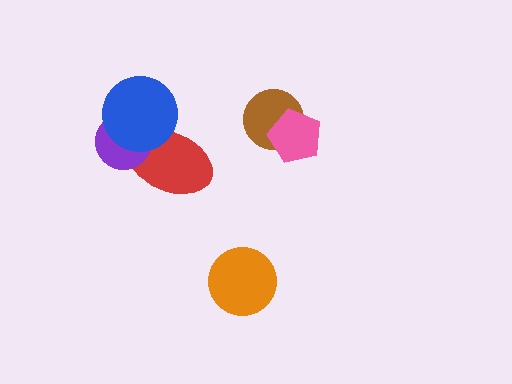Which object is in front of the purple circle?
The blue circle is in front of the purple circle.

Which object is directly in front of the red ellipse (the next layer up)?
The purple circle is directly in front of the red ellipse.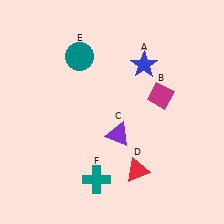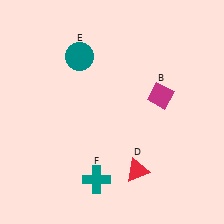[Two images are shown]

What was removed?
The purple triangle (C), the blue star (A) were removed in Image 2.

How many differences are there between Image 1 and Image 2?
There are 2 differences between the two images.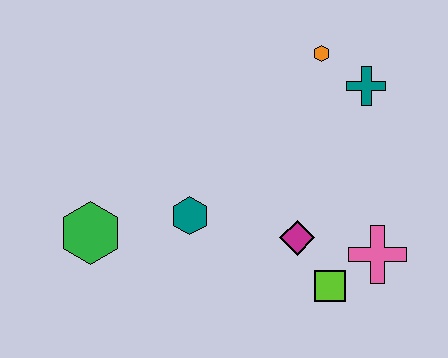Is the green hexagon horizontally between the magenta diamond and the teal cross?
No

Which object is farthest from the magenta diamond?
The green hexagon is farthest from the magenta diamond.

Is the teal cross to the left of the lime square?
No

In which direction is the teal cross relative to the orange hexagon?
The teal cross is to the right of the orange hexagon.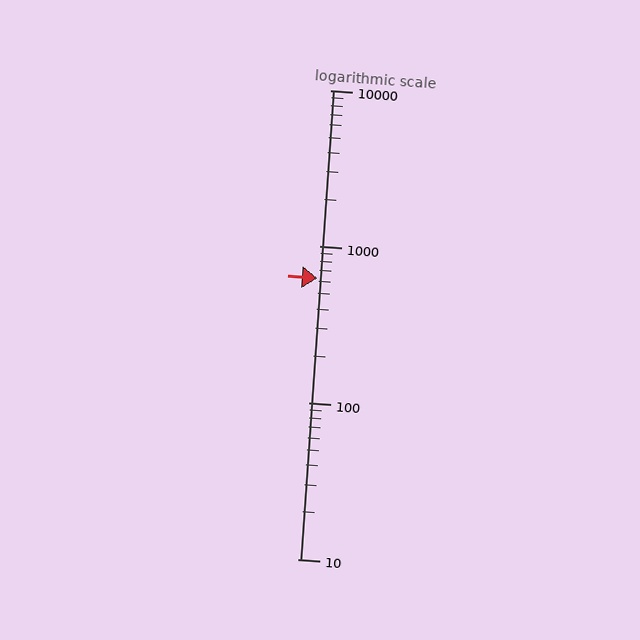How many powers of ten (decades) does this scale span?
The scale spans 3 decades, from 10 to 10000.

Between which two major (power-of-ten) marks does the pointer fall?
The pointer is between 100 and 1000.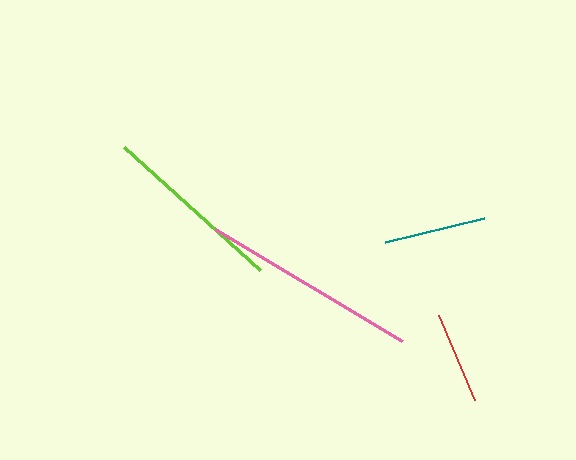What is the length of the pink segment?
The pink segment is approximately 217 pixels long.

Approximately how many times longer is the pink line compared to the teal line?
The pink line is approximately 2.1 times the length of the teal line.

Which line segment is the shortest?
The red line is the shortest at approximately 92 pixels.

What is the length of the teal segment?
The teal segment is approximately 102 pixels long.